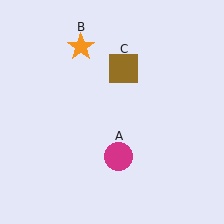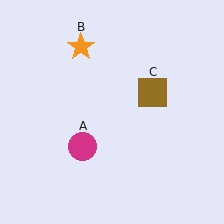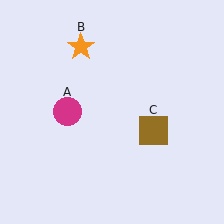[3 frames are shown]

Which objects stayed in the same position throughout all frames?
Orange star (object B) remained stationary.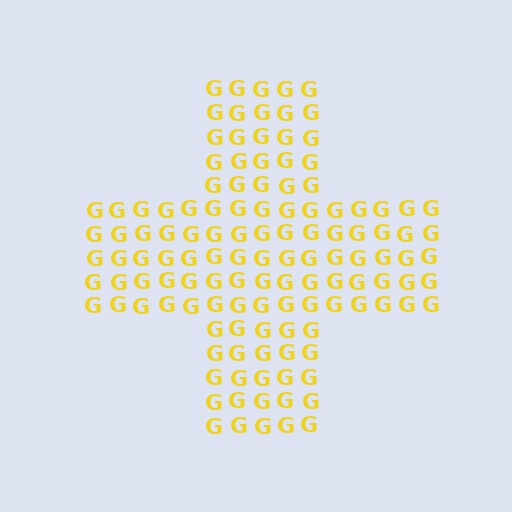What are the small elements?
The small elements are letter G's.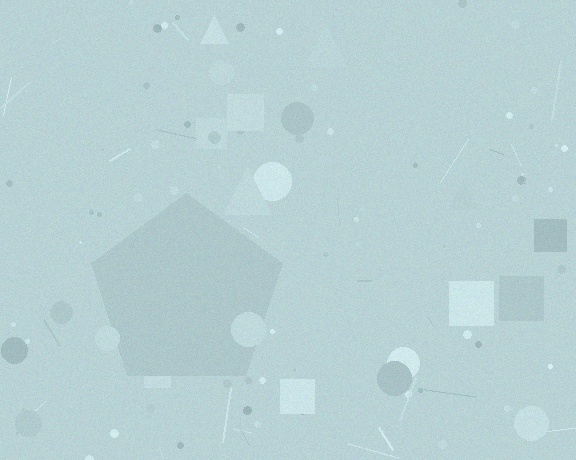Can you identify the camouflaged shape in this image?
The camouflaged shape is a pentagon.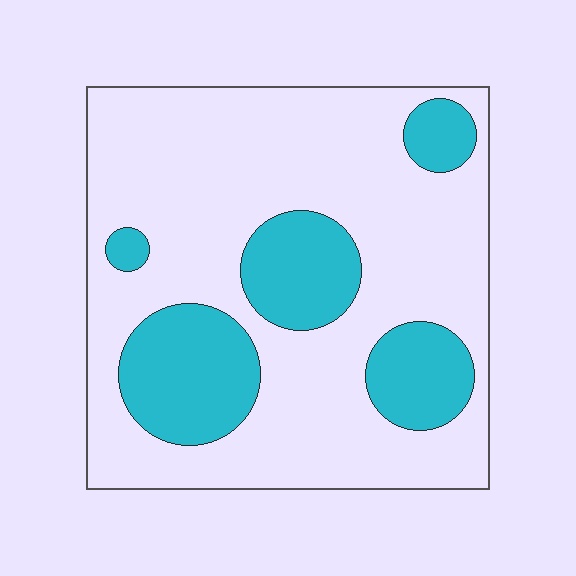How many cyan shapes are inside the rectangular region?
5.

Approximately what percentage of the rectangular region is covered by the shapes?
Approximately 25%.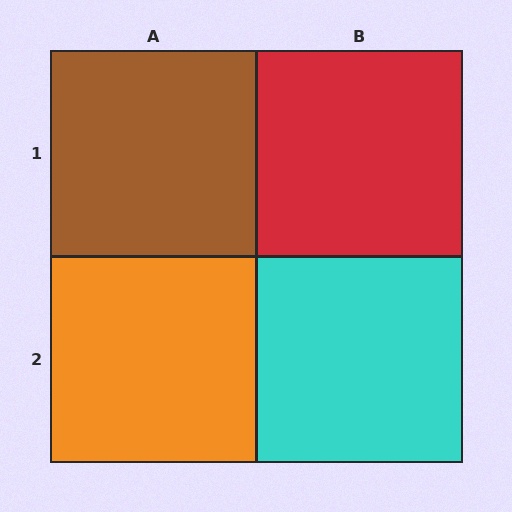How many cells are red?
1 cell is red.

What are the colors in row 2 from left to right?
Orange, cyan.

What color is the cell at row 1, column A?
Brown.